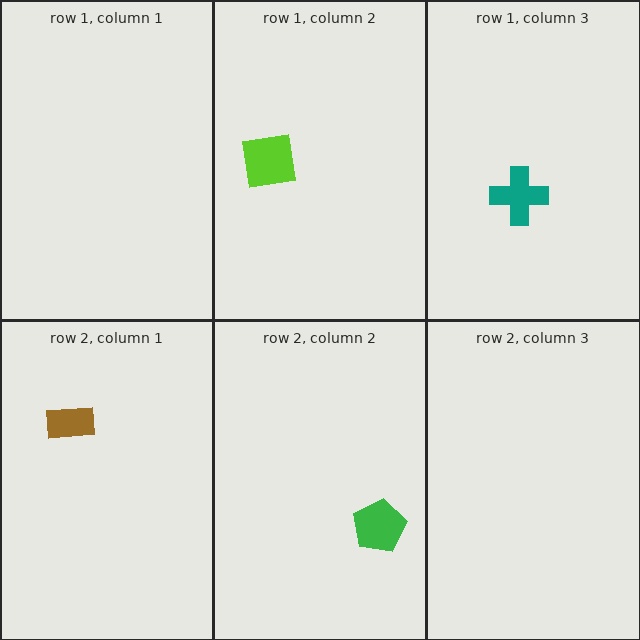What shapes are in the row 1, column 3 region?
The teal cross.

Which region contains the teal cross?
The row 1, column 3 region.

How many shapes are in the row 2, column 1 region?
1.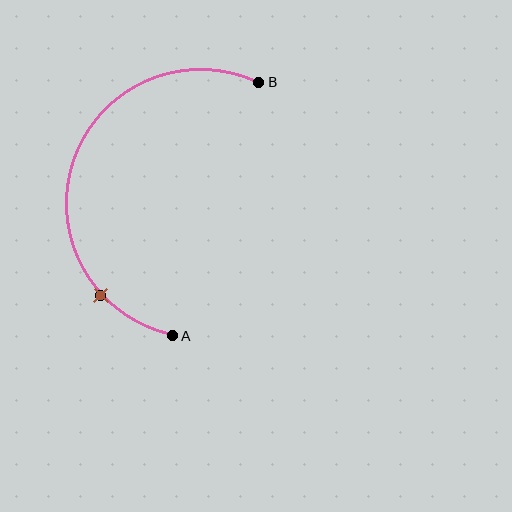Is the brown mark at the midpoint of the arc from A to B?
No. The brown mark lies on the arc but is closer to endpoint A. The arc midpoint would be at the point on the curve equidistant along the arc from both A and B.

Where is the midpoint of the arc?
The arc midpoint is the point on the curve farthest from the straight line joining A and B. It sits to the left of that line.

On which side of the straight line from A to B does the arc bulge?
The arc bulges to the left of the straight line connecting A and B.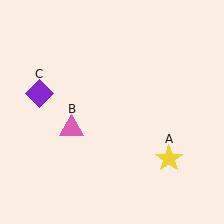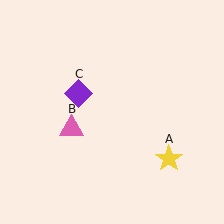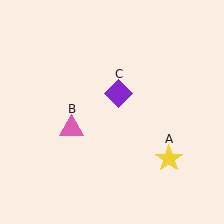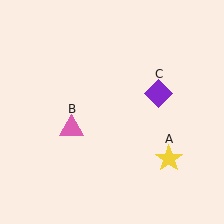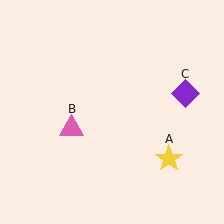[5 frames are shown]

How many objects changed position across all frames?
1 object changed position: purple diamond (object C).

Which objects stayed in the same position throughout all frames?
Yellow star (object A) and pink triangle (object B) remained stationary.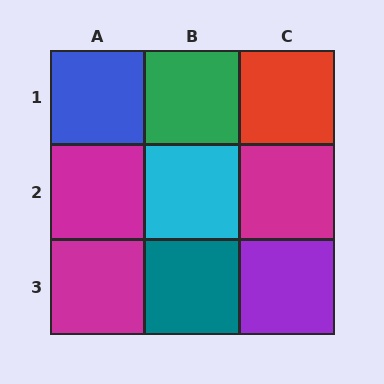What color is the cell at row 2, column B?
Cyan.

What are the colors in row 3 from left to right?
Magenta, teal, purple.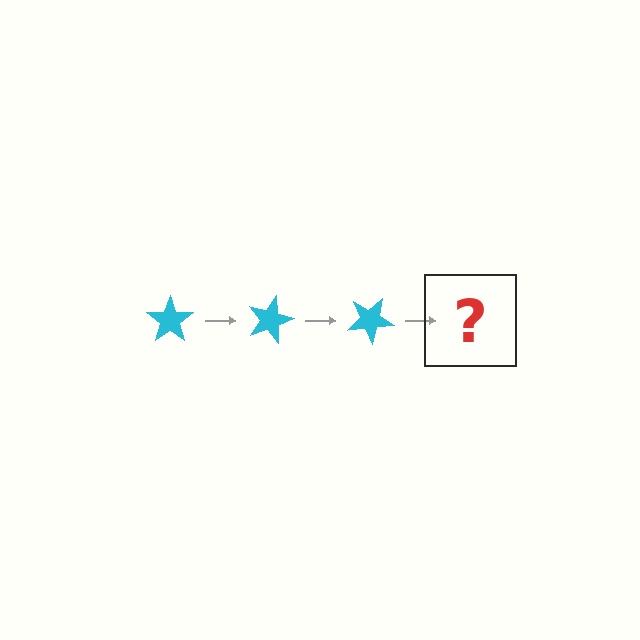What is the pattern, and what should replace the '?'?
The pattern is that the star rotates 15 degrees each step. The '?' should be a cyan star rotated 45 degrees.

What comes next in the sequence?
The next element should be a cyan star rotated 45 degrees.